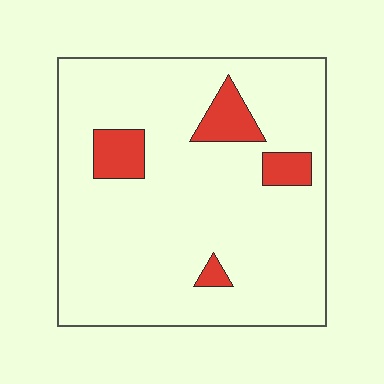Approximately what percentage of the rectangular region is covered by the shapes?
Approximately 10%.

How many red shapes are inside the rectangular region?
4.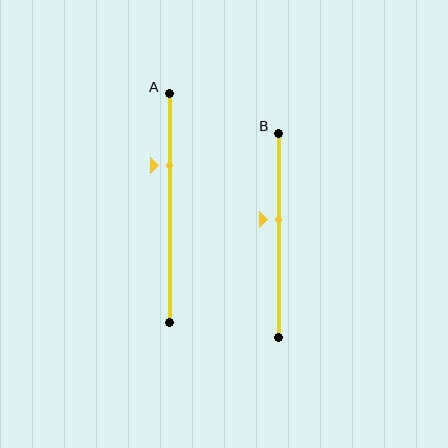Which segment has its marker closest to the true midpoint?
Segment B has its marker closest to the true midpoint.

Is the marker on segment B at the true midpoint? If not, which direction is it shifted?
No, the marker on segment B is shifted upward by about 8% of the segment length.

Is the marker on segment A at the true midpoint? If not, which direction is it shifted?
No, the marker on segment A is shifted upward by about 19% of the segment length.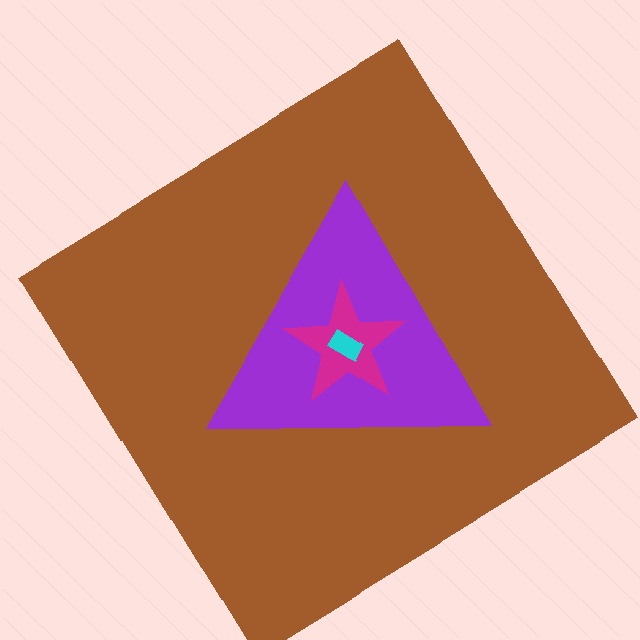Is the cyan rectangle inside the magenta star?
Yes.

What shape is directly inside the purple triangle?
The magenta star.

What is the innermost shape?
The cyan rectangle.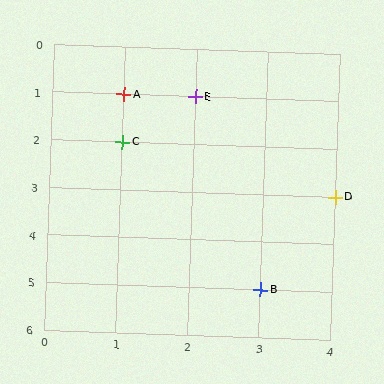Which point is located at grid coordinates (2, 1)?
Point E is at (2, 1).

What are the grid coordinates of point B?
Point B is at grid coordinates (3, 5).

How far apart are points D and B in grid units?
Points D and B are 1 column and 2 rows apart (about 2.2 grid units diagonally).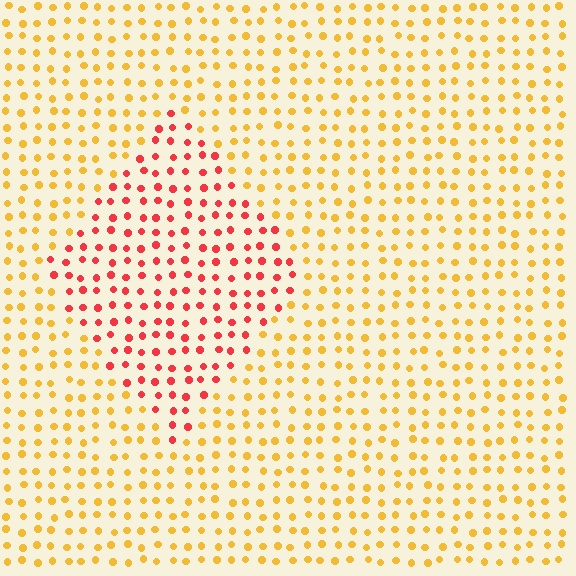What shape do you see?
I see a diamond.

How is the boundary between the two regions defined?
The boundary is defined purely by a slight shift in hue (about 47 degrees). Spacing, size, and orientation are identical on both sides.